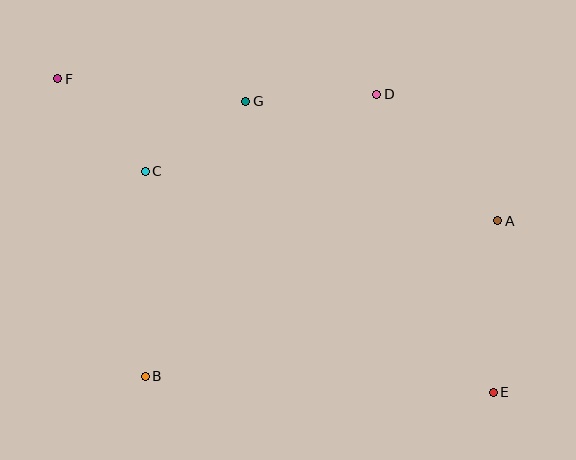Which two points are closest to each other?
Points C and G are closest to each other.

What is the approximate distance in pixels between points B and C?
The distance between B and C is approximately 205 pixels.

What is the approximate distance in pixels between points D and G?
The distance between D and G is approximately 131 pixels.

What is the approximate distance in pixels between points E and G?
The distance between E and G is approximately 382 pixels.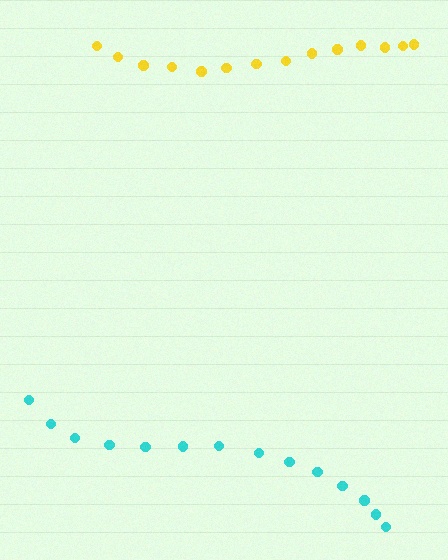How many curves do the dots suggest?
There are 2 distinct paths.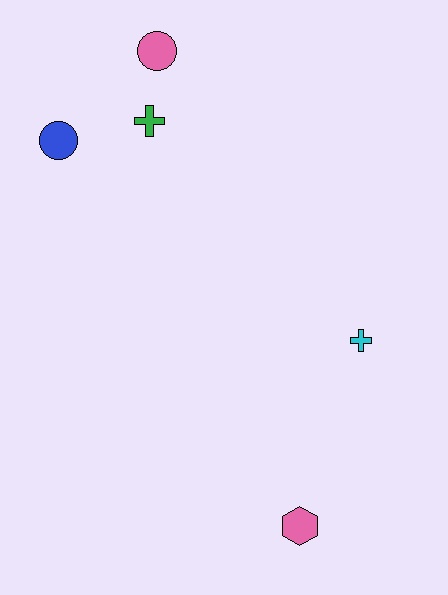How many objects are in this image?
There are 5 objects.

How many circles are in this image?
There are 2 circles.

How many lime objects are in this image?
There are no lime objects.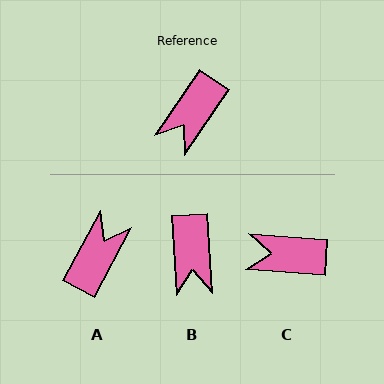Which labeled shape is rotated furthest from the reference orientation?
A, about 174 degrees away.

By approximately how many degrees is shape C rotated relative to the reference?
Approximately 60 degrees clockwise.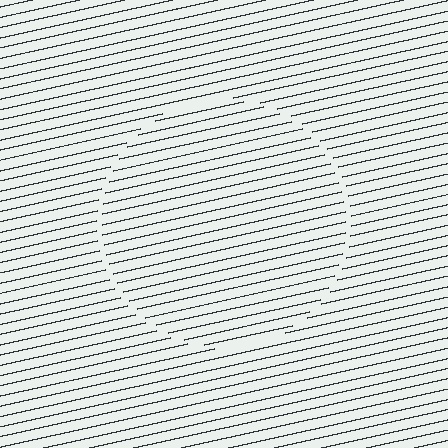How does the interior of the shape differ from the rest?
The interior of the shape contains the same grating, shifted by half a period — the contour is defined by the phase discontinuity where line-ends from the inner and outer gratings abut.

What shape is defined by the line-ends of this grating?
An illusory circle. The interior of the shape contains the same grating, shifted by half a period — the contour is defined by the phase discontinuity where line-ends from the inner and outer gratings abut.